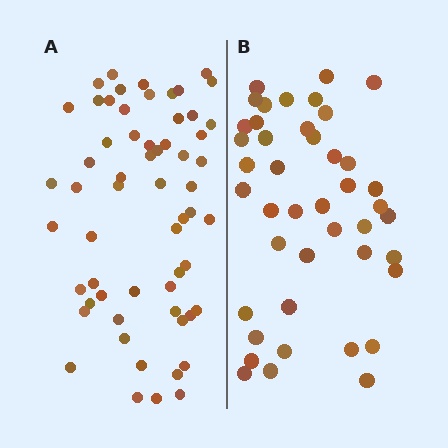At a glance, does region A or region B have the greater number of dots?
Region A (the left region) has more dots.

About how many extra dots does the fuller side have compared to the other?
Region A has approximately 15 more dots than region B.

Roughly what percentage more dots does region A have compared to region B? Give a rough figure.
About 40% more.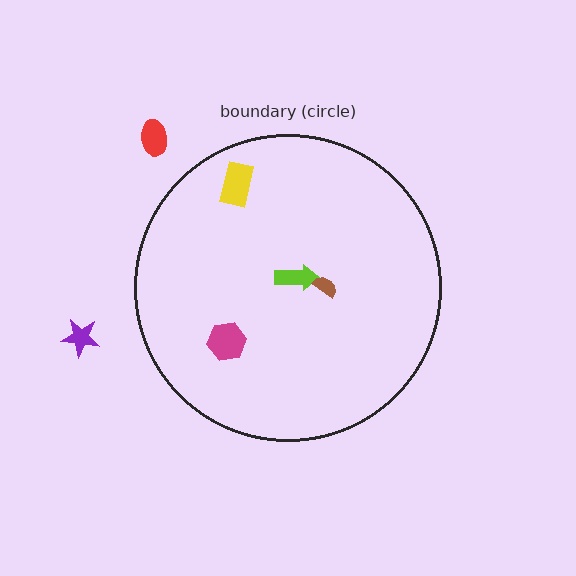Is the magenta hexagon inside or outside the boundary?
Inside.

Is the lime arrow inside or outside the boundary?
Inside.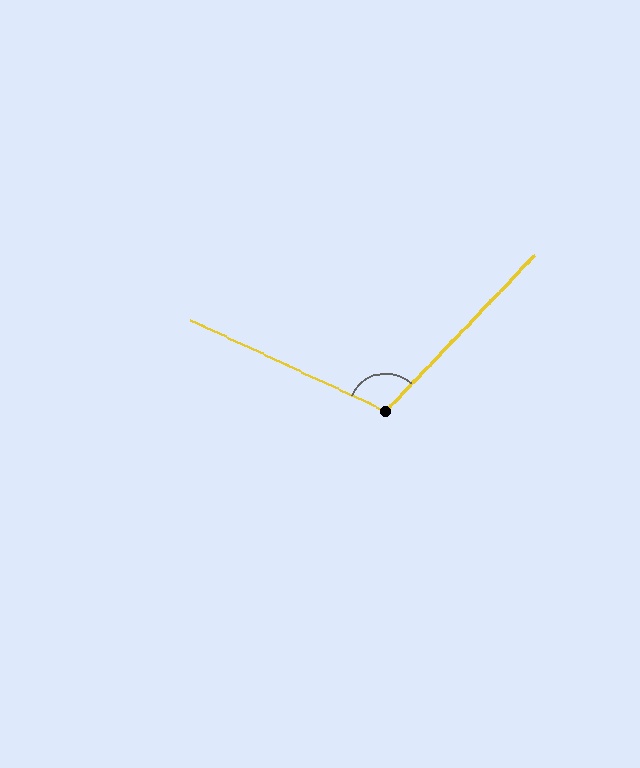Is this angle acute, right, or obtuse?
It is obtuse.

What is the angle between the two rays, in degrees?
Approximately 109 degrees.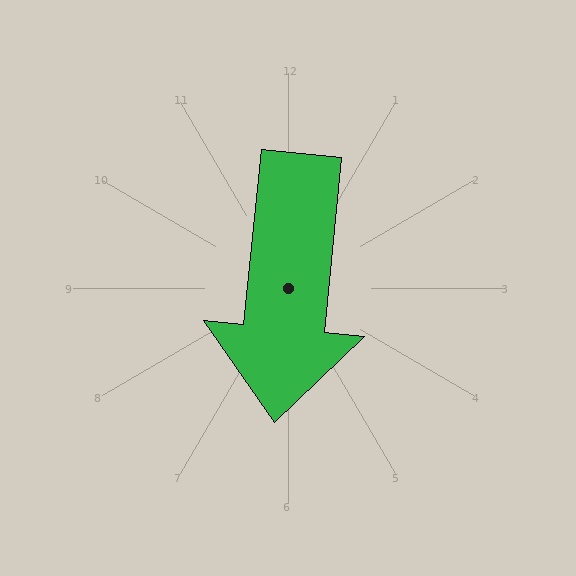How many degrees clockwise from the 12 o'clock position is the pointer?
Approximately 186 degrees.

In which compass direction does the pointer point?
South.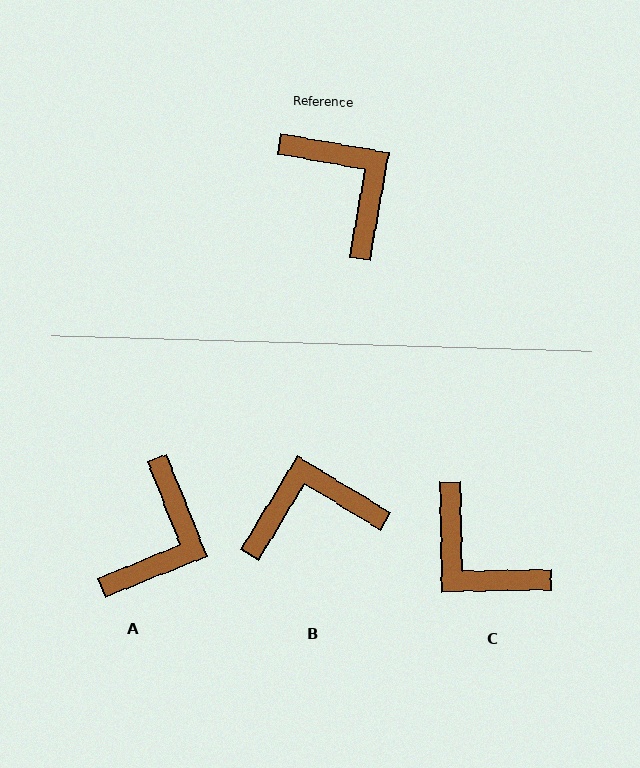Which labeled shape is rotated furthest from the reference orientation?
C, about 169 degrees away.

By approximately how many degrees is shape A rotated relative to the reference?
Approximately 58 degrees clockwise.